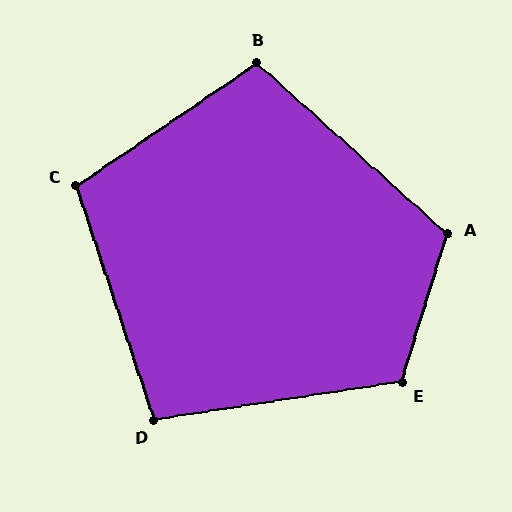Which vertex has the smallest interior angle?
D, at approximately 100 degrees.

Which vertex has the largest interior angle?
E, at approximately 116 degrees.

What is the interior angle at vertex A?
Approximately 115 degrees (obtuse).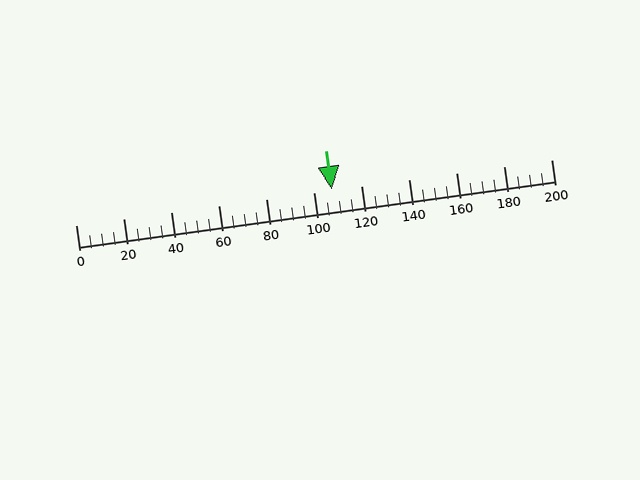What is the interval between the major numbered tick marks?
The major tick marks are spaced 20 units apart.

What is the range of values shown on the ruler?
The ruler shows values from 0 to 200.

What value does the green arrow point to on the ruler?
The green arrow points to approximately 108.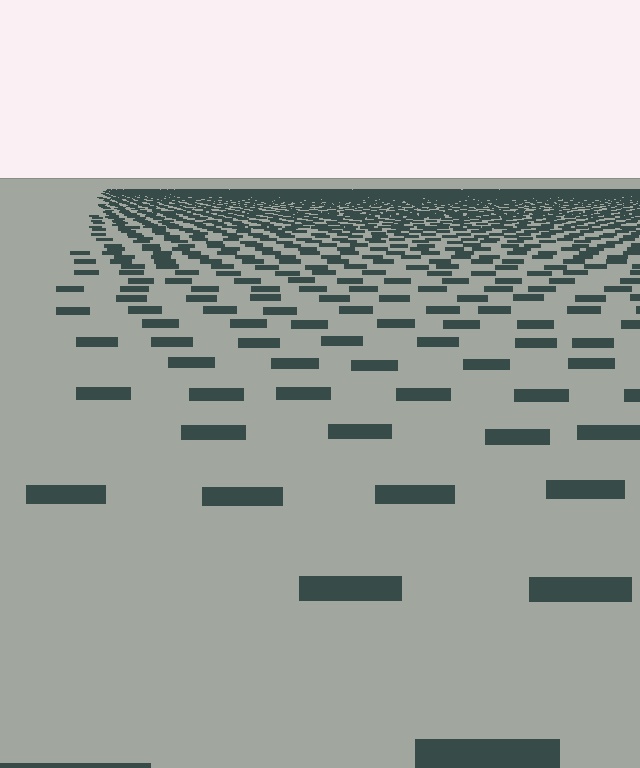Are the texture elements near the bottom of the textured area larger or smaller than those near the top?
Larger. Near the bottom, elements are closer to the viewer and appear at a bigger on-screen size.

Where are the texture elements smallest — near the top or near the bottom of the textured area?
Near the top.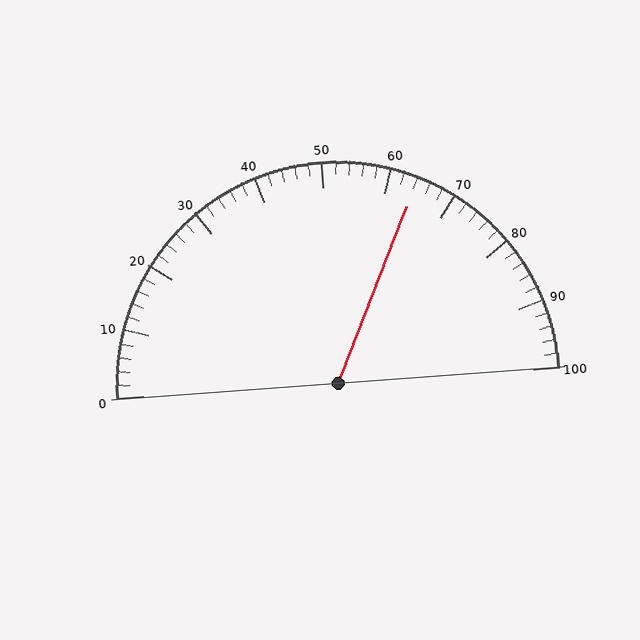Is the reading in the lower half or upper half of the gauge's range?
The reading is in the upper half of the range (0 to 100).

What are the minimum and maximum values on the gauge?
The gauge ranges from 0 to 100.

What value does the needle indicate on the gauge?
The needle indicates approximately 64.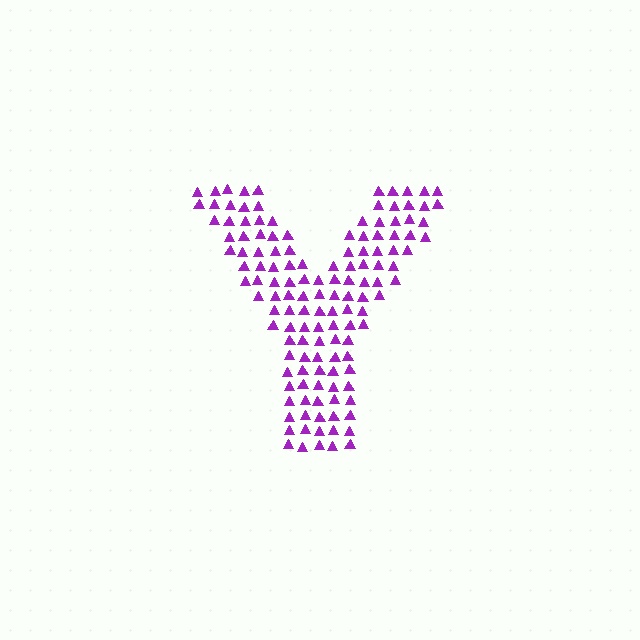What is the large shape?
The large shape is the letter Y.